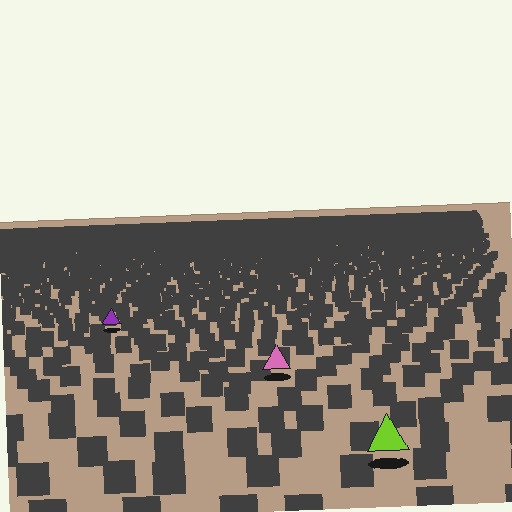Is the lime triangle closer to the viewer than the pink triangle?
Yes. The lime triangle is closer — you can tell from the texture gradient: the ground texture is coarser near it.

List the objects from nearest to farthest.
From nearest to farthest: the lime triangle, the pink triangle, the purple triangle.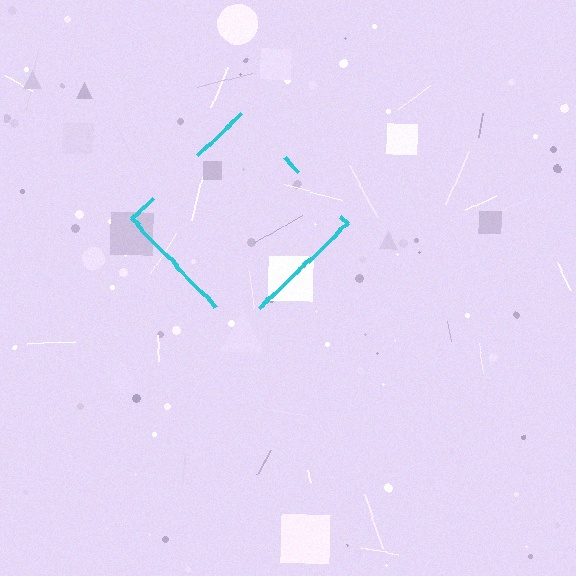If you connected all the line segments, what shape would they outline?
They would outline a diamond.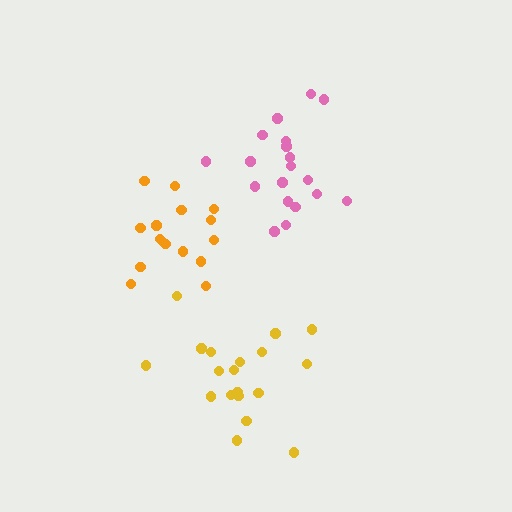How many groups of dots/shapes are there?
There are 3 groups.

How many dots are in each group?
Group 1: 19 dots, Group 2: 19 dots, Group 3: 16 dots (54 total).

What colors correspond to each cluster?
The clusters are colored: yellow, pink, orange.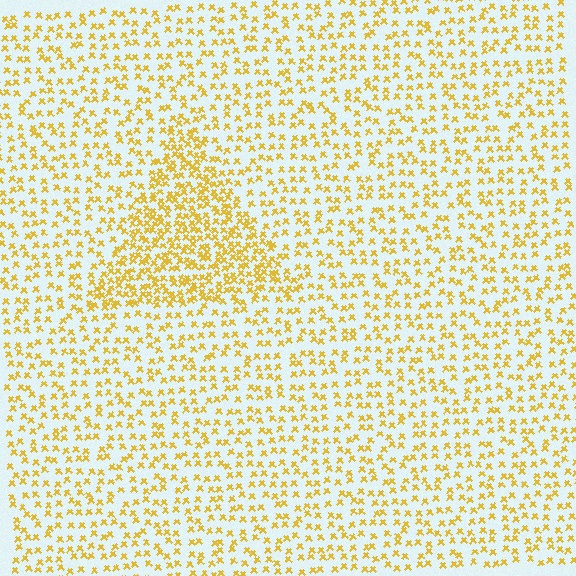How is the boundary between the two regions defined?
The boundary is defined by a change in element density (approximately 2.0x ratio). All elements are the same color, size, and shape.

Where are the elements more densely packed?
The elements are more densely packed inside the triangle boundary.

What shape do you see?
I see a triangle.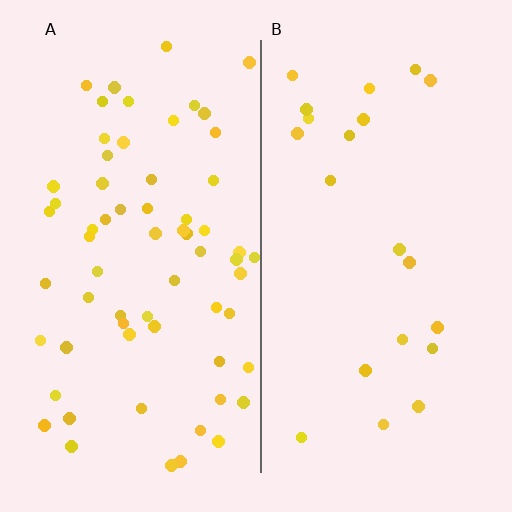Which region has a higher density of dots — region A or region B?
A (the left).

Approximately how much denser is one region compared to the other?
Approximately 3.0× — region A over region B.